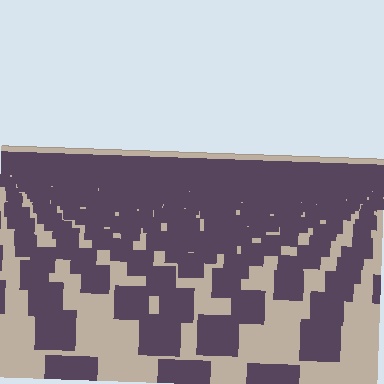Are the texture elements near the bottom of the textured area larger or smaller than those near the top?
Larger. Near the bottom, elements are closer to the viewer and appear at a bigger on-screen size.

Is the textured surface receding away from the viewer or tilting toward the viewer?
The surface is receding away from the viewer. Texture elements get smaller and denser toward the top.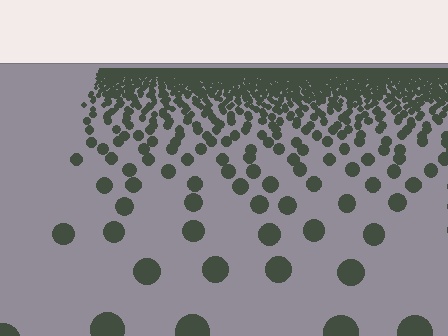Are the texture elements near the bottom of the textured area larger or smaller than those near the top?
Larger. Near the bottom, elements are closer to the viewer and appear at a bigger on-screen size.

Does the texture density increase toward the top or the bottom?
Density increases toward the top.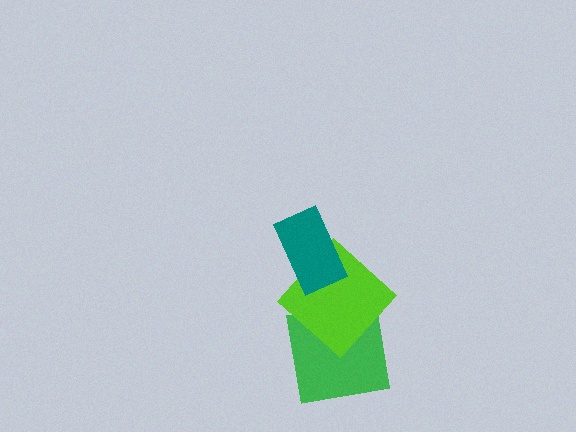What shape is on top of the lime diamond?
The teal rectangle is on top of the lime diamond.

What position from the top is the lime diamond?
The lime diamond is 2nd from the top.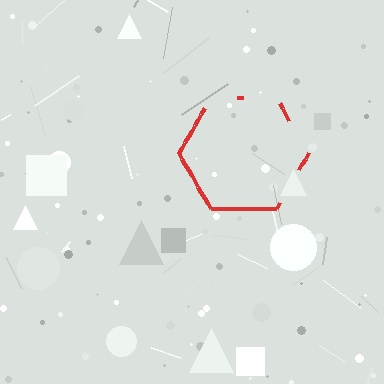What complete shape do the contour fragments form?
The contour fragments form a hexagon.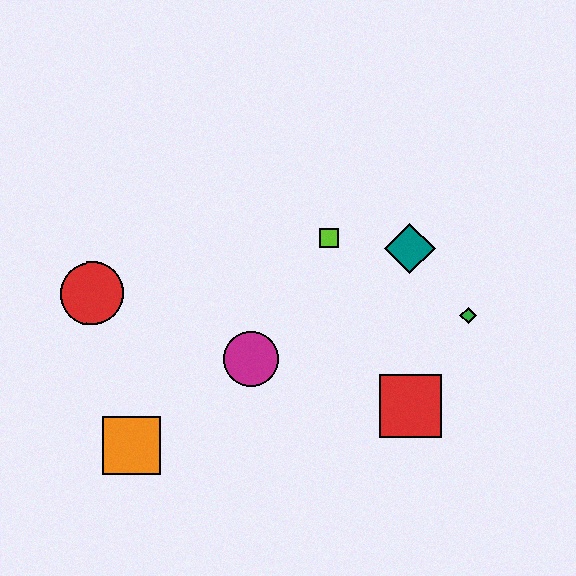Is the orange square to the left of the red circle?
No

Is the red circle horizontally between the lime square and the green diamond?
No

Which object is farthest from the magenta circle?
The green diamond is farthest from the magenta circle.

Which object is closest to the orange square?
The magenta circle is closest to the orange square.